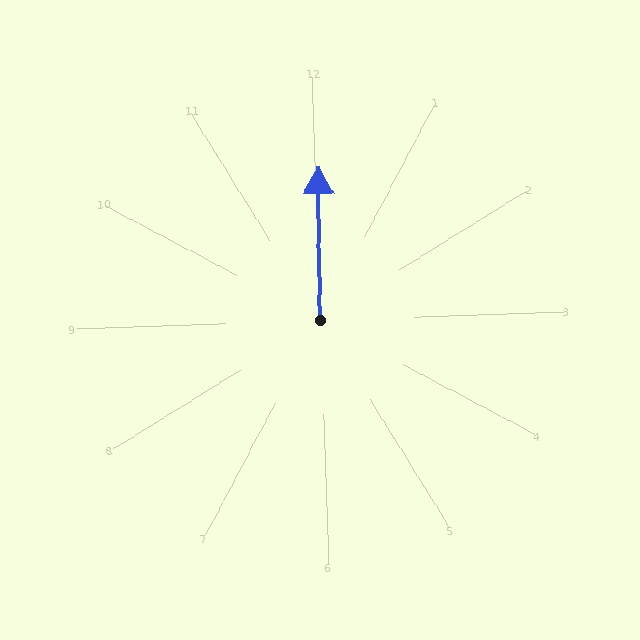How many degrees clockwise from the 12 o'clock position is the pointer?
Approximately 1 degrees.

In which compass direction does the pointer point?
North.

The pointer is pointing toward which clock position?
Roughly 12 o'clock.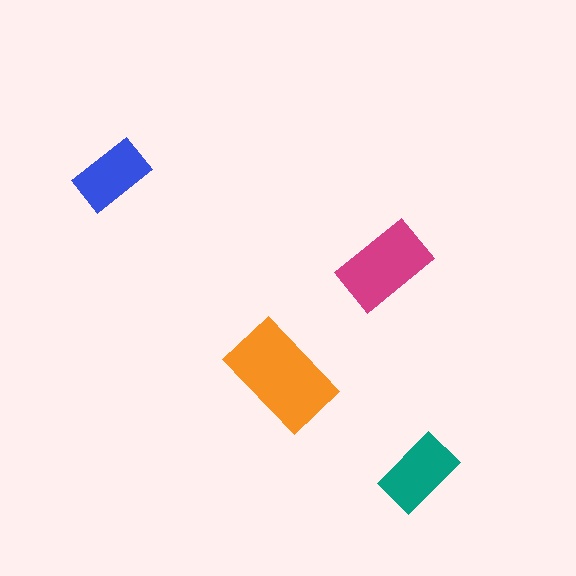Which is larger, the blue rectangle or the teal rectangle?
The teal one.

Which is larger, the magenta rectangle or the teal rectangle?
The magenta one.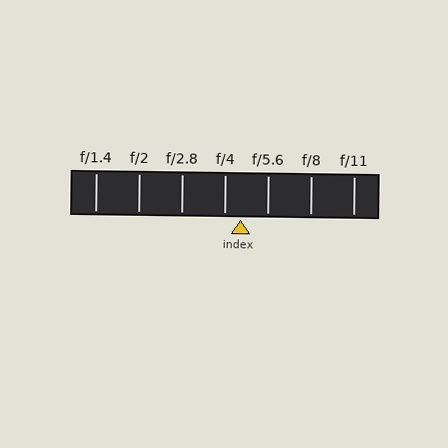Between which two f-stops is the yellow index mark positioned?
The index mark is between f/4 and f/5.6.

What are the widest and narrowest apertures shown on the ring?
The widest aperture shown is f/1.4 and the narrowest is f/11.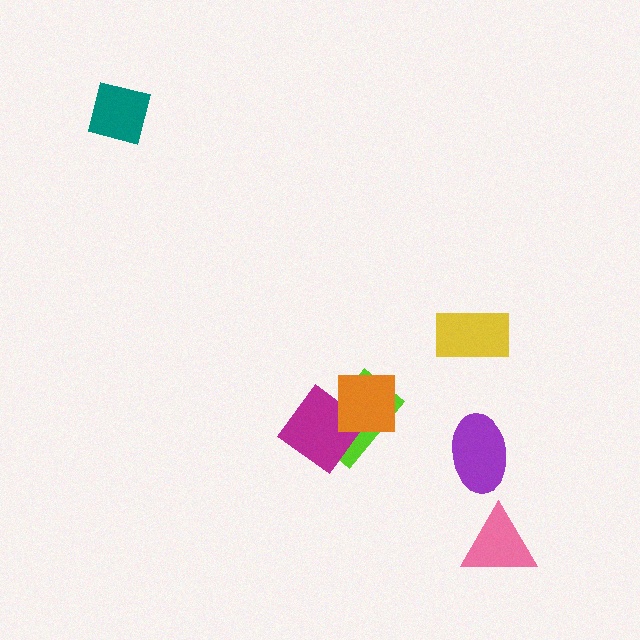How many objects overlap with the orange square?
2 objects overlap with the orange square.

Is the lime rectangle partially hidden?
Yes, it is partially covered by another shape.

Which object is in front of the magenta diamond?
The orange square is in front of the magenta diamond.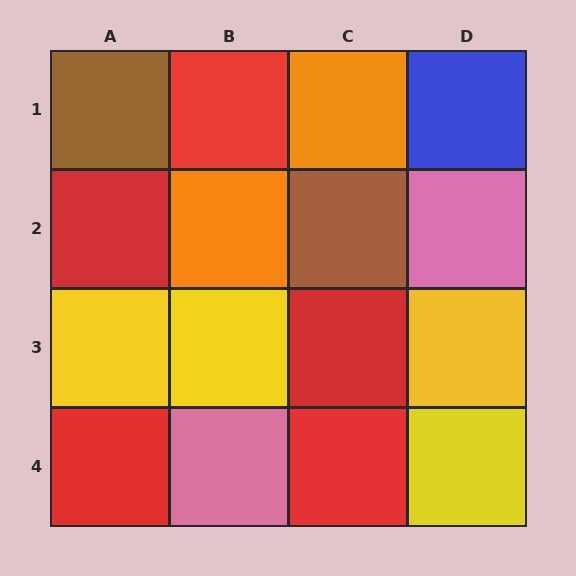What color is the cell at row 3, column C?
Red.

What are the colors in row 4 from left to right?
Red, pink, red, yellow.